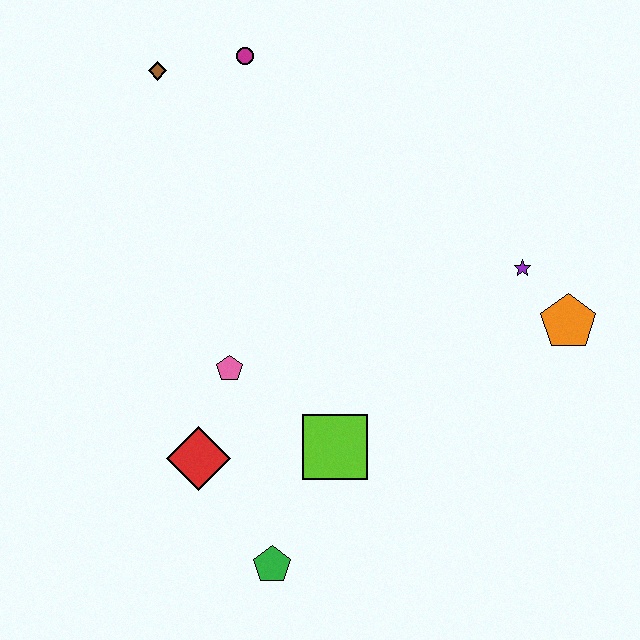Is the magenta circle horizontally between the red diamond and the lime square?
Yes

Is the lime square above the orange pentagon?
No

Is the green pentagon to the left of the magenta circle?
No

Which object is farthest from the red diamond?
The magenta circle is farthest from the red diamond.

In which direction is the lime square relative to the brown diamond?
The lime square is below the brown diamond.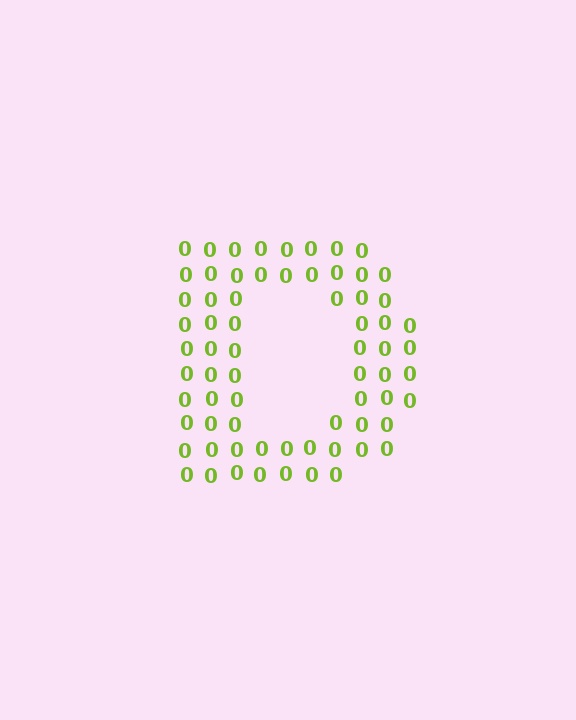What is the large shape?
The large shape is the letter D.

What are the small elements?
The small elements are digit 0's.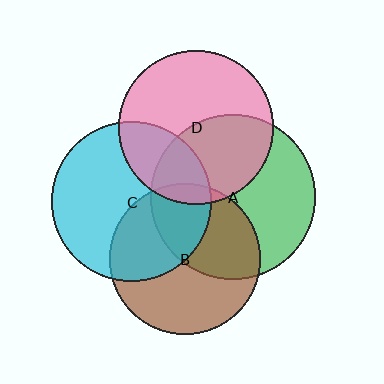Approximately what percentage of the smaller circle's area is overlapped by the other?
Approximately 25%.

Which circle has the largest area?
Circle A (green).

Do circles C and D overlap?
Yes.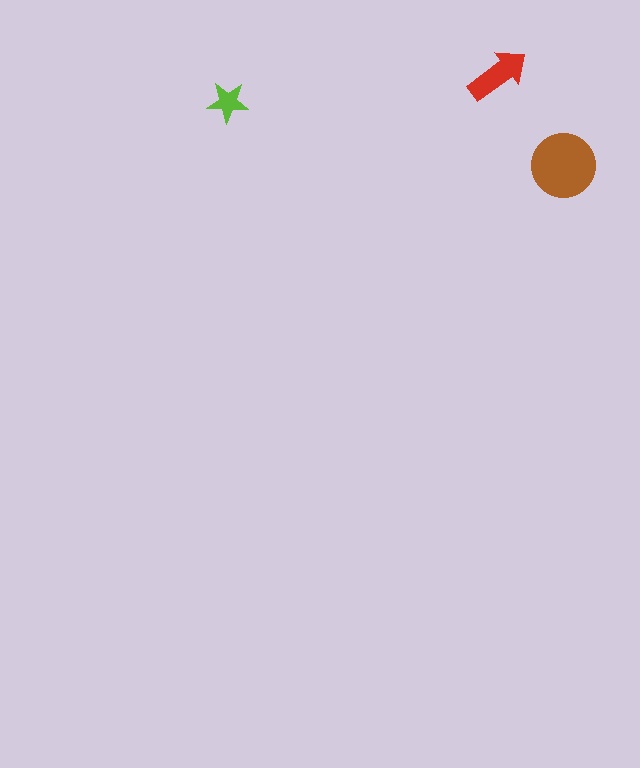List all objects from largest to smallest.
The brown circle, the red arrow, the lime star.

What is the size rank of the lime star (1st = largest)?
3rd.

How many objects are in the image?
There are 3 objects in the image.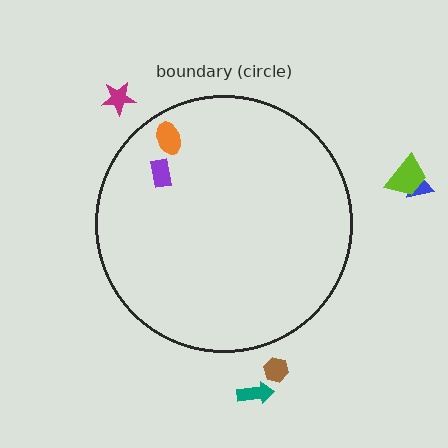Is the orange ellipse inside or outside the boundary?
Inside.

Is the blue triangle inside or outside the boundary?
Outside.